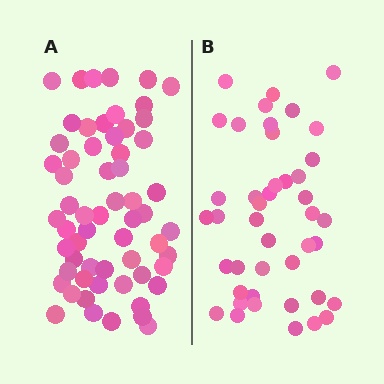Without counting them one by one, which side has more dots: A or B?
Region A (the left region) has more dots.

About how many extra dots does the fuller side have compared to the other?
Region A has approximately 15 more dots than region B.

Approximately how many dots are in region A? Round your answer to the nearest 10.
About 60 dots.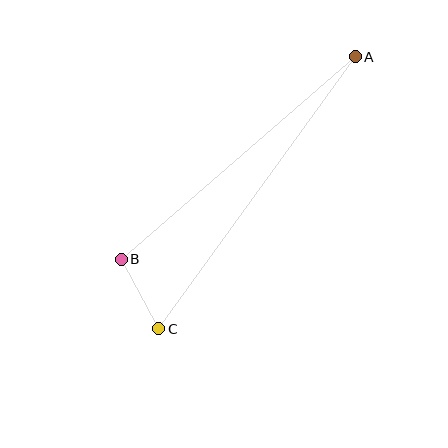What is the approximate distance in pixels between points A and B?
The distance between A and B is approximately 309 pixels.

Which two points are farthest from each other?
Points A and C are farthest from each other.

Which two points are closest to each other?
Points B and C are closest to each other.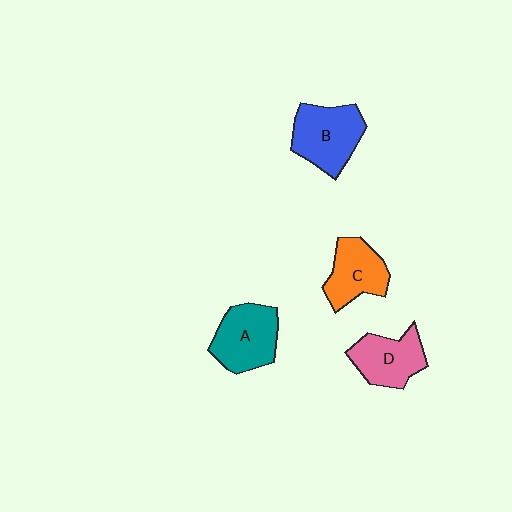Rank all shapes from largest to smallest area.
From largest to smallest: B (blue), A (teal), D (pink), C (orange).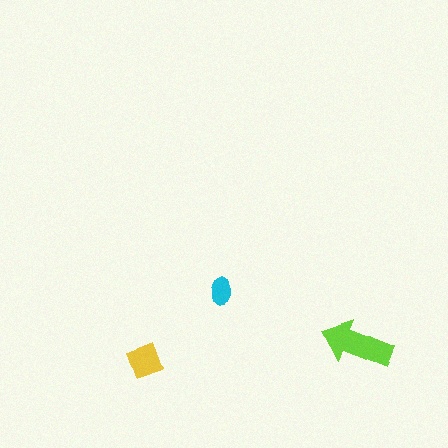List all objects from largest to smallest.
The lime arrow, the yellow diamond, the cyan ellipse.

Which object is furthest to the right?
The lime arrow is rightmost.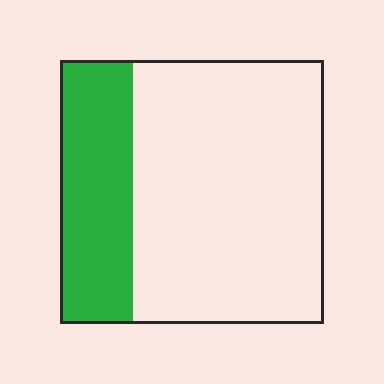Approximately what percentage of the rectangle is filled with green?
Approximately 30%.